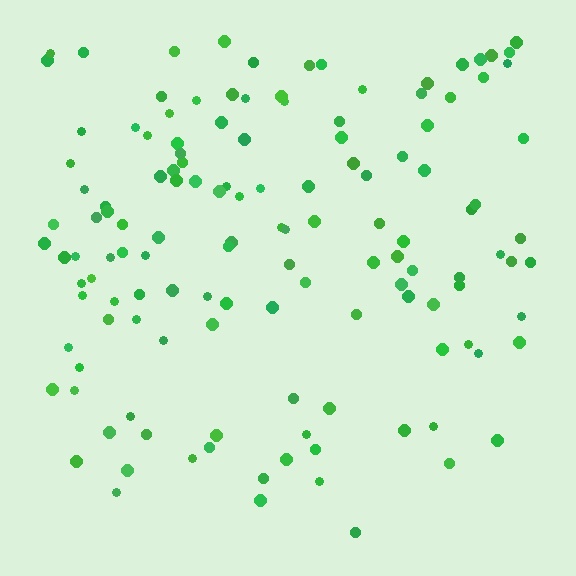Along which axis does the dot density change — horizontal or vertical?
Vertical.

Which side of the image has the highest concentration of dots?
The top.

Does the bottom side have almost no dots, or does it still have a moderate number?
Still a moderate number, just noticeably fewer than the top.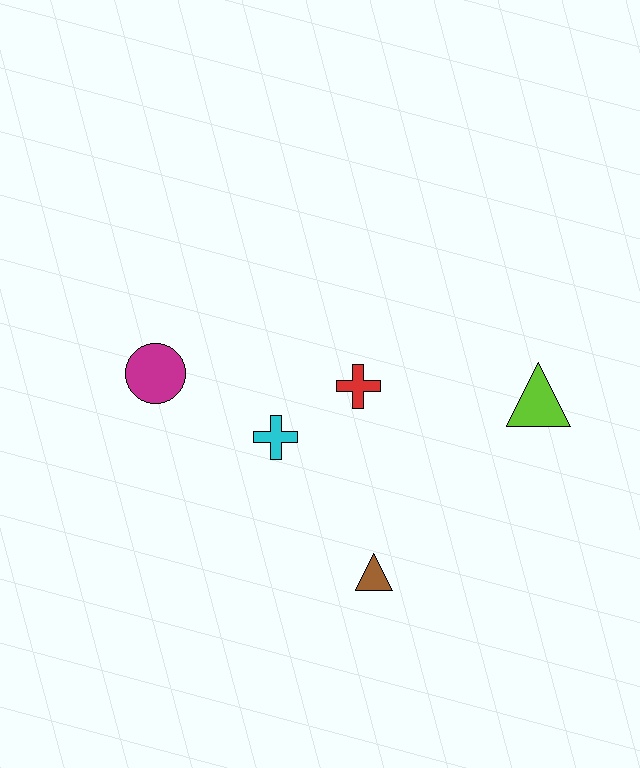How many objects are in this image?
There are 5 objects.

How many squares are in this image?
There are no squares.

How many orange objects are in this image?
There are no orange objects.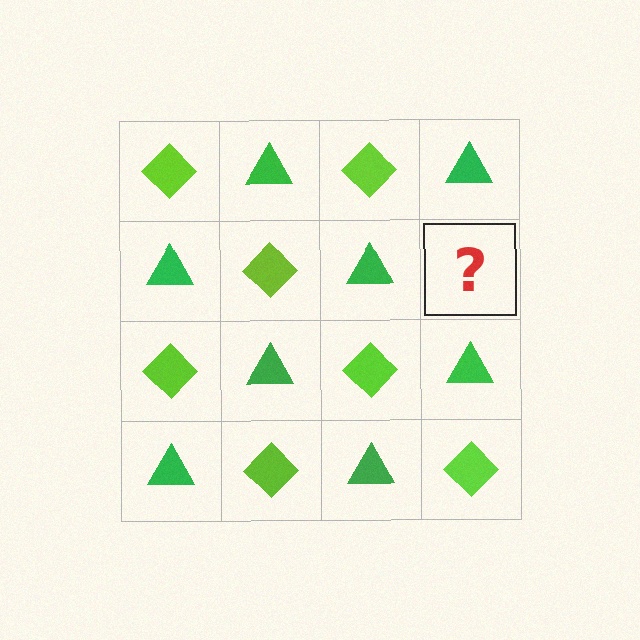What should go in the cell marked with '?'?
The missing cell should contain a lime diamond.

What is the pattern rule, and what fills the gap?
The rule is that it alternates lime diamond and green triangle in a checkerboard pattern. The gap should be filled with a lime diamond.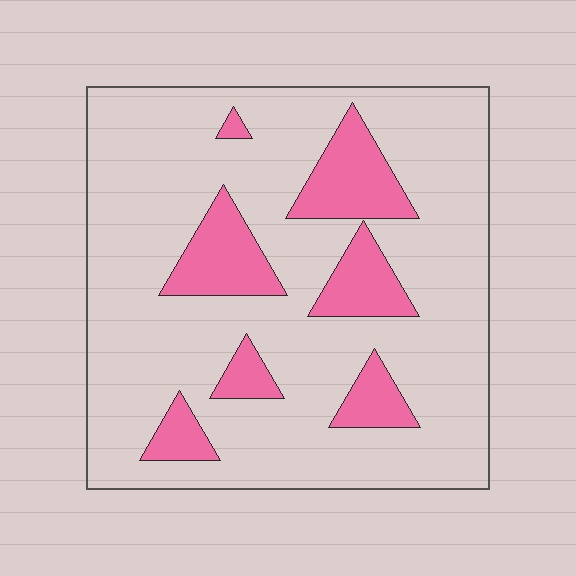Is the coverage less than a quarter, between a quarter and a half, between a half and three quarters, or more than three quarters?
Less than a quarter.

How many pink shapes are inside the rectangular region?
7.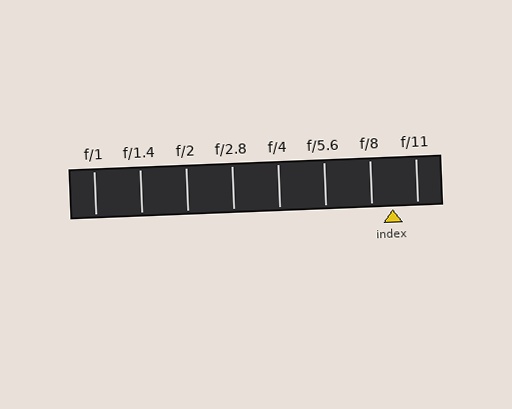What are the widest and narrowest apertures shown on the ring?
The widest aperture shown is f/1 and the narrowest is f/11.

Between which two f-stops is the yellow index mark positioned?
The index mark is between f/8 and f/11.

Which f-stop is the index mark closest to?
The index mark is closest to f/8.